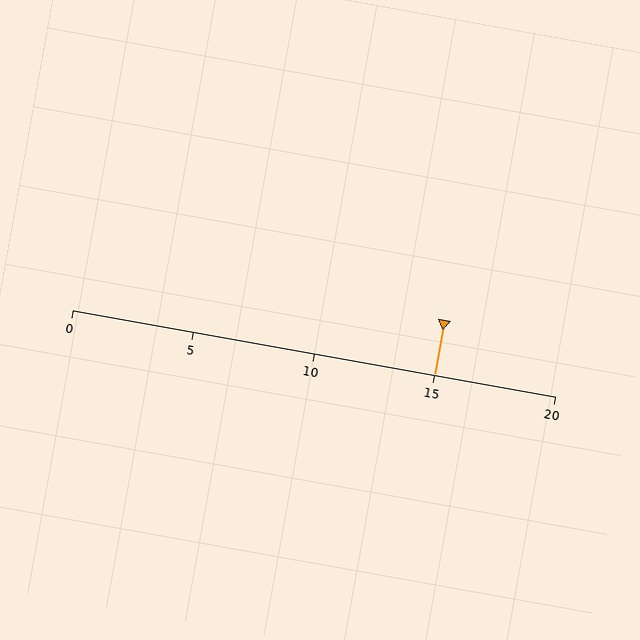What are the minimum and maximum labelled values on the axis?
The axis runs from 0 to 20.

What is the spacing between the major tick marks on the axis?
The major ticks are spaced 5 apart.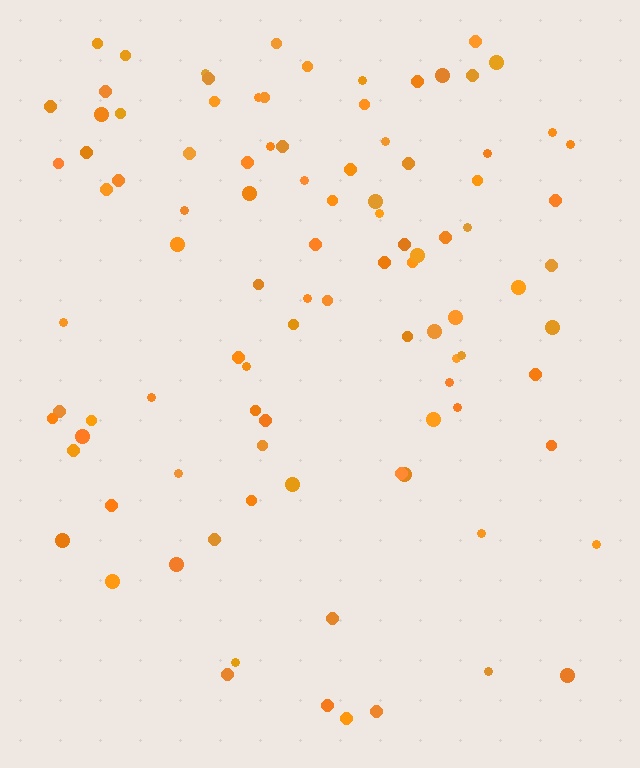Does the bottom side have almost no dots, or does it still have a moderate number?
Still a moderate number, just noticeably fewer than the top.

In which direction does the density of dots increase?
From bottom to top, with the top side densest.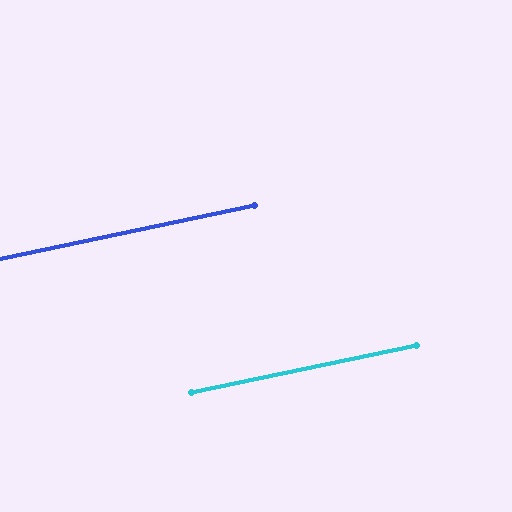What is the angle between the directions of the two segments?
Approximately 0 degrees.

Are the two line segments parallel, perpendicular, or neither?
Parallel — their directions differ by only 0.1°.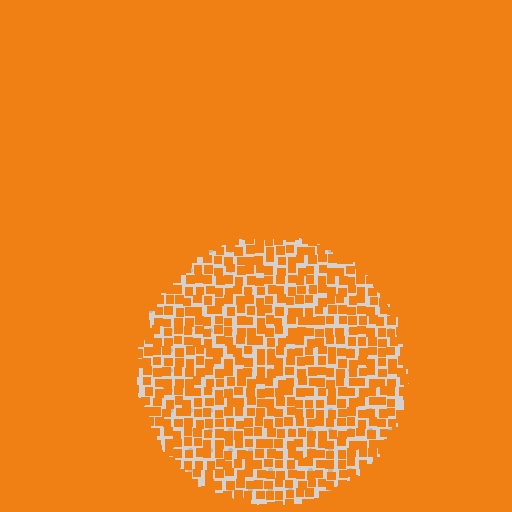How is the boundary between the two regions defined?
The boundary is defined by a change in element density (approximately 2.9x ratio). All elements are the same color, size, and shape.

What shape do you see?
I see a circle.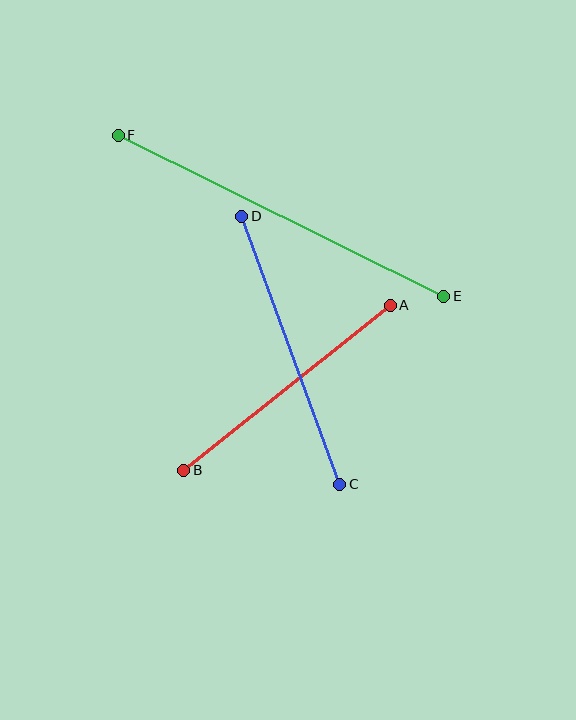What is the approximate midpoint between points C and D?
The midpoint is at approximately (291, 350) pixels.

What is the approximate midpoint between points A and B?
The midpoint is at approximately (287, 388) pixels.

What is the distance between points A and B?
The distance is approximately 264 pixels.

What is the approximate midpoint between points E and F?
The midpoint is at approximately (281, 216) pixels.